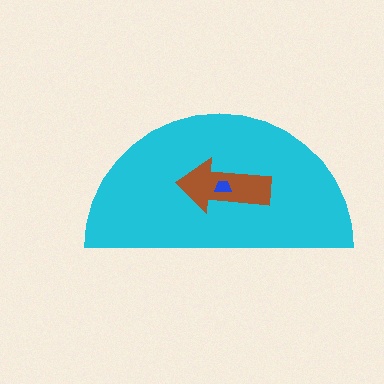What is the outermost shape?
The cyan semicircle.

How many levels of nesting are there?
3.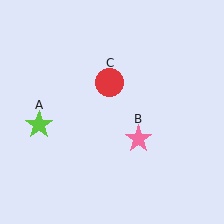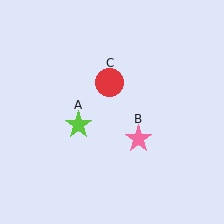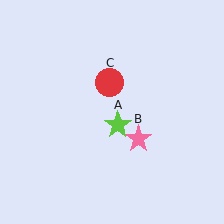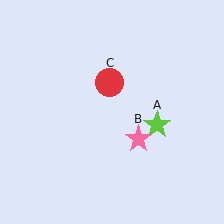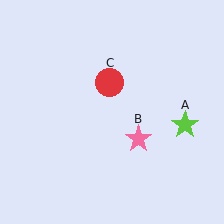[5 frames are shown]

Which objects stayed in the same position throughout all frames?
Pink star (object B) and red circle (object C) remained stationary.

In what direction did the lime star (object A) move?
The lime star (object A) moved right.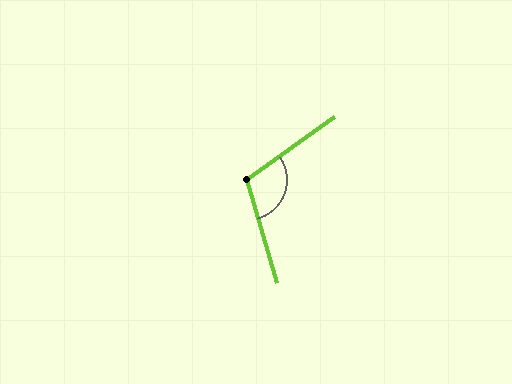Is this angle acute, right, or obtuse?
It is obtuse.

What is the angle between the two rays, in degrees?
Approximately 109 degrees.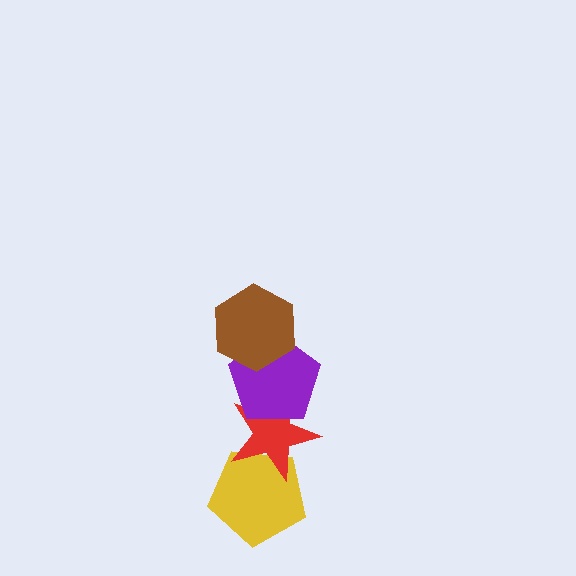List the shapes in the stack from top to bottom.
From top to bottom: the brown hexagon, the purple pentagon, the red star, the yellow pentagon.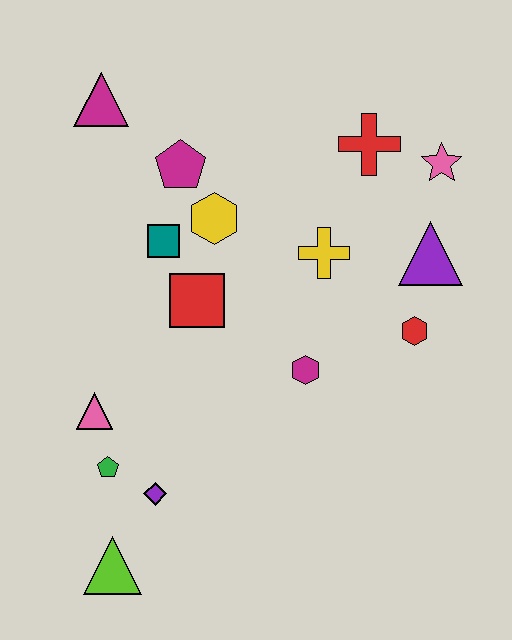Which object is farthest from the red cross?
The lime triangle is farthest from the red cross.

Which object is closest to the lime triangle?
The purple diamond is closest to the lime triangle.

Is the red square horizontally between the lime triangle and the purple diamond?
No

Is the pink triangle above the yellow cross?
No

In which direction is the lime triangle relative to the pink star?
The lime triangle is below the pink star.